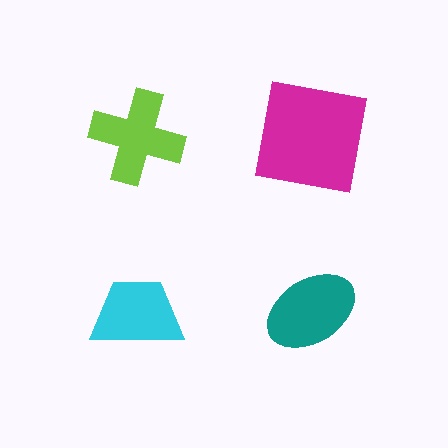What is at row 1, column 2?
A magenta square.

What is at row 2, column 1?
A cyan trapezoid.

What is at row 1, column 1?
A lime cross.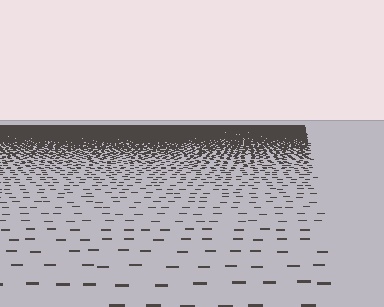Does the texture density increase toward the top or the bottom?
Density increases toward the top.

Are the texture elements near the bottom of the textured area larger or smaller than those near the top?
Larger. Near the bottom, elements are closer to the viewer and appear at a bigger on-screen size.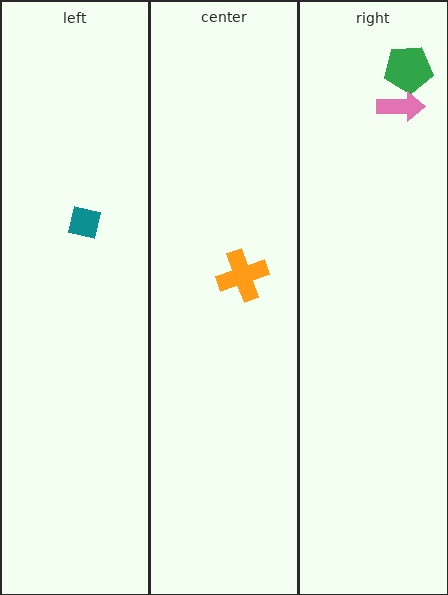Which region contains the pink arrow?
The right region.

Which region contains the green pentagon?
The right region.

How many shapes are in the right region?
2.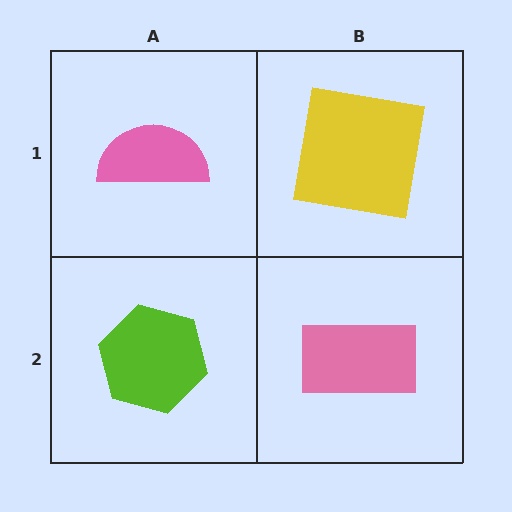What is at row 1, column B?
A yellow square.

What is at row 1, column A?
A pink semicircle.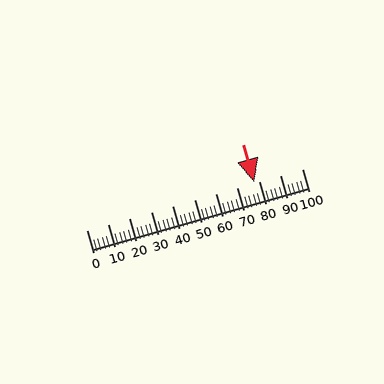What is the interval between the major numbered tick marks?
The major tick marks are spaced 10 units apart.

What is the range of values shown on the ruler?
The ruler shows values from 0 to 100.